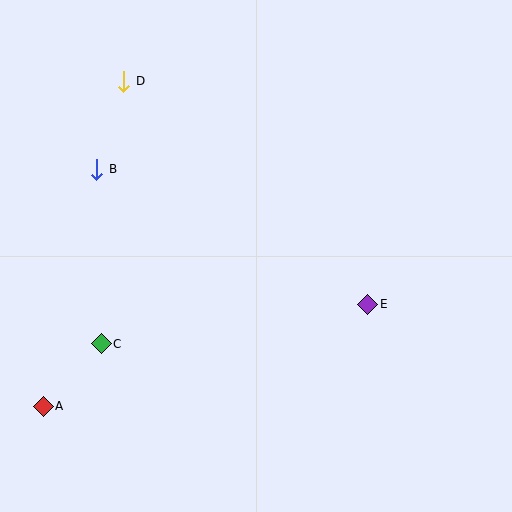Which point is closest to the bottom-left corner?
Point A is closest to the bottom-left corner.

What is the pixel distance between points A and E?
The distance between A and E is 340 pixels.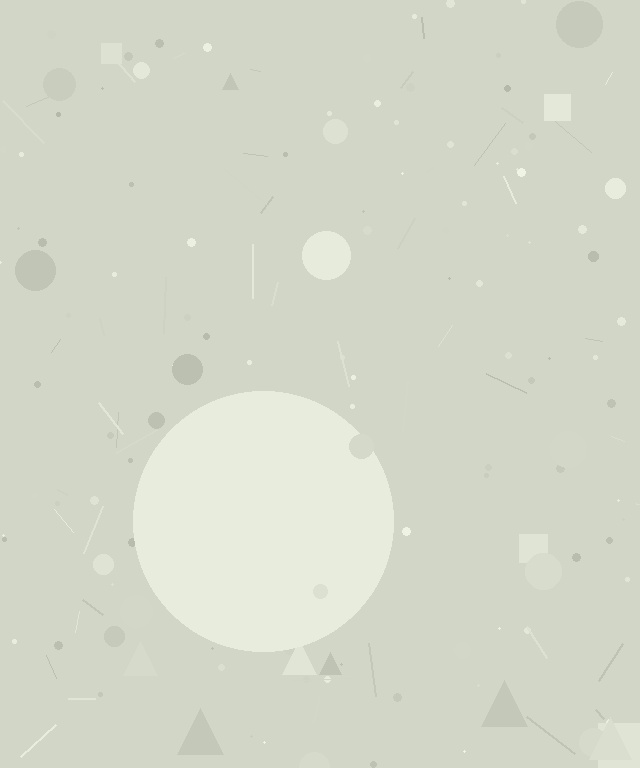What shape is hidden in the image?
A circle is hidden in the image.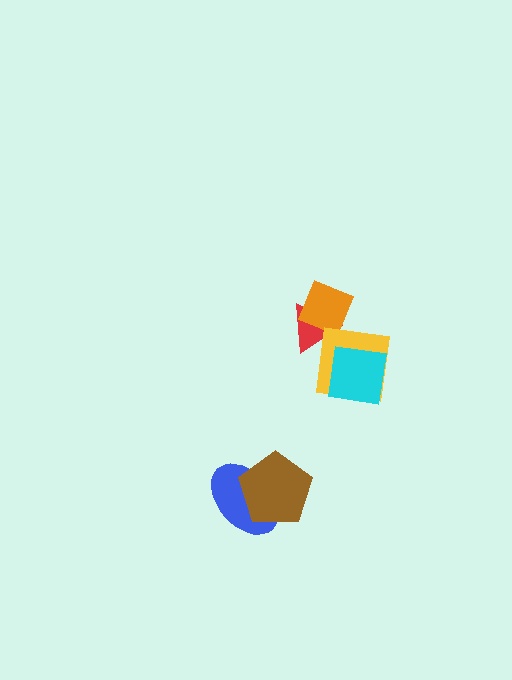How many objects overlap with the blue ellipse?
1 object overlaps with the blue ellipse.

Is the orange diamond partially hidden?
Yes, it is partially covered by another shape.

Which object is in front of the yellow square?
The cyan square is in front of the yellow square.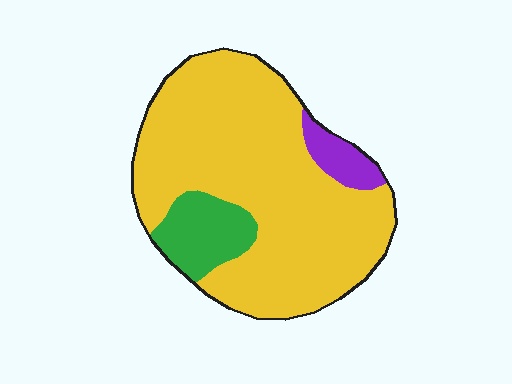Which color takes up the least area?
Purple, at roughly 5%.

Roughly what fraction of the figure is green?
Green takes up less than a quarter of the figure.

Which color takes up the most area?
Yellow, at roughly 80%.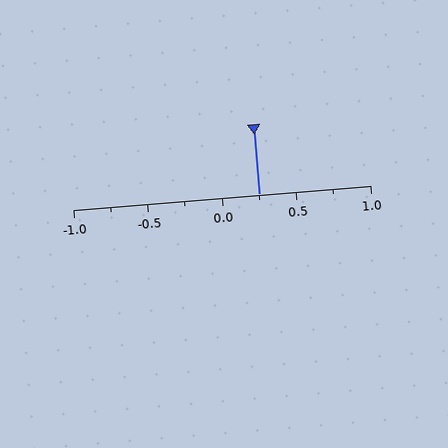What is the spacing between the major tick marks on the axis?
The major ticks are spaced 0.5 apart.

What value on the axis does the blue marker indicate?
The marker indicates approximately 0.25.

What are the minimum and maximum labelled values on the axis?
The axis runs from -1.0 to 1.0.